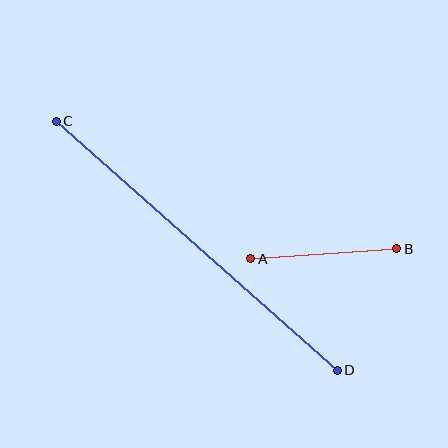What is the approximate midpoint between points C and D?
The midpoint is at approximately (197, 246) pixels.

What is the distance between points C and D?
The distance is approximately 376 pixels.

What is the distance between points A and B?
The distance is approximately 146 pixels.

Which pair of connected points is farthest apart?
Points C and D are farthest apart.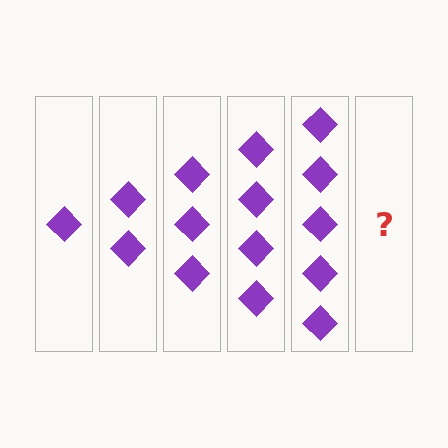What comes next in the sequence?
The next element should be 6 diamonds.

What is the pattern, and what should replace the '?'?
The pattern is that each step adds one more diamond. The '?' should be 6 diamonds.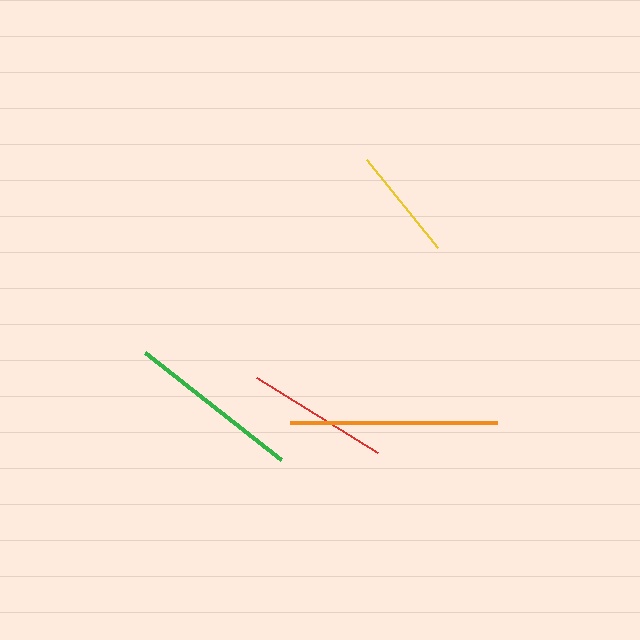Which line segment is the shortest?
The yellow line is the shortest at approximately 113 pixels.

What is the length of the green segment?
The green segment is approximately 173 pixels long.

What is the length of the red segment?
The red segment is approximately 143 pixels long.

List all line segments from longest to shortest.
From longest to shortest: orange, green, red, yellow.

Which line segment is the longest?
The orange line is the longest at approximately 207 pixels.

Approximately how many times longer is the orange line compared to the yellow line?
The orange line is approximately 1.8 times the length of the yellow line.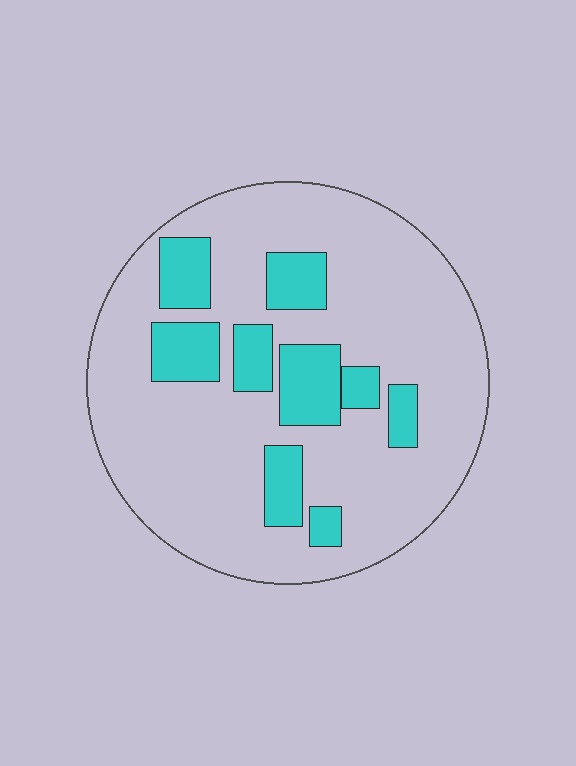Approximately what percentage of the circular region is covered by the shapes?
Approximately 20%.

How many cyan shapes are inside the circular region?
9.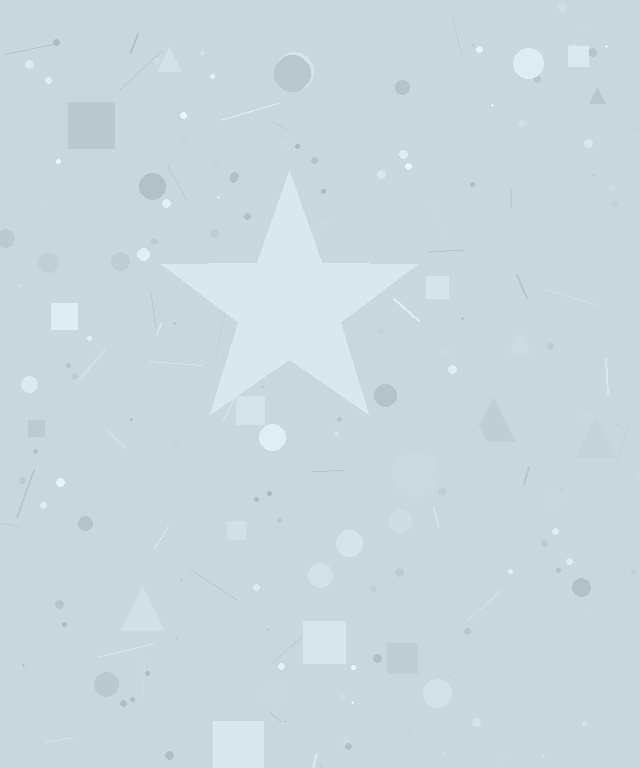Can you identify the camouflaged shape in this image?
The camouflaged shape is a star.